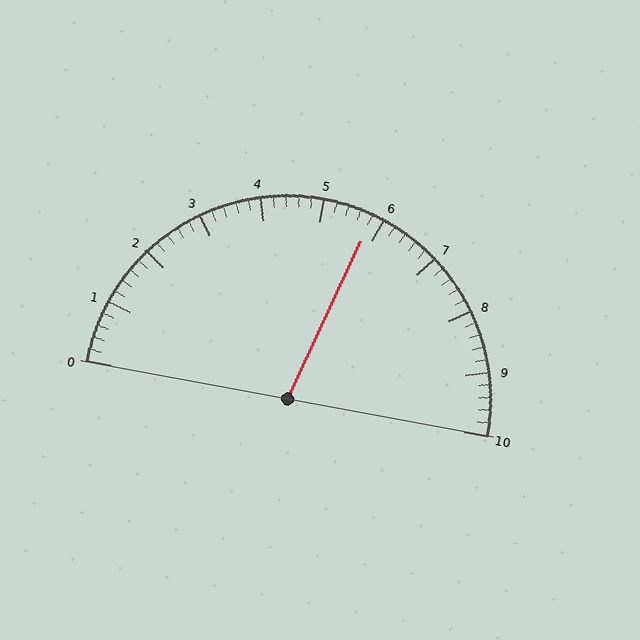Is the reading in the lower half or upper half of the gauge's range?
The reading is in the upper half of the range (0 to 10).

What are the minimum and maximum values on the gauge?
The gauge ranges from 0 to 10.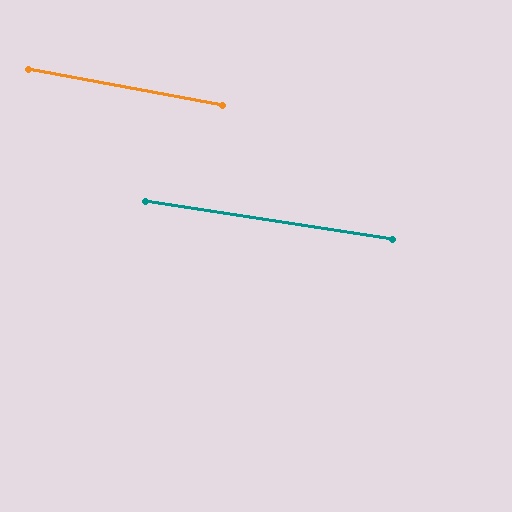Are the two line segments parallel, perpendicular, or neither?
Parallel — their directions differ by only 1.6°.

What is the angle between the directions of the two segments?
Approximately 2 degrees.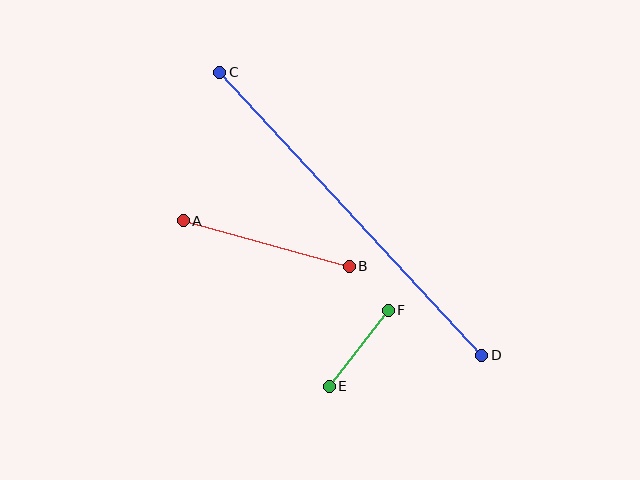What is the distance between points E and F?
The distance is approximately 96 pixels.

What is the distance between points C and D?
The distance is approximately 386 pixels.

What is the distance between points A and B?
The distance is approximately 172 pixels.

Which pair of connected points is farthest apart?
Points C and D are farthest apart.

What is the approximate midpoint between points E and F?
The midpoint is at approximately (359, 348) pixels.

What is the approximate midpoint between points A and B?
The midpoint is at approximately (266, 243) pixels.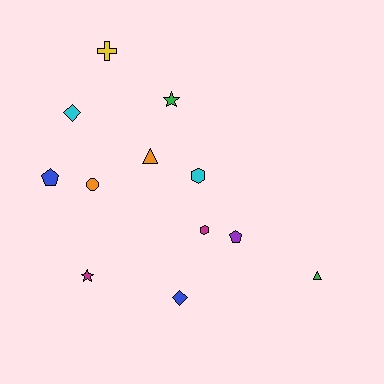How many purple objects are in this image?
There is 1 purple object.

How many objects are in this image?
There are 12 objects.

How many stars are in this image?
There are 2 stars.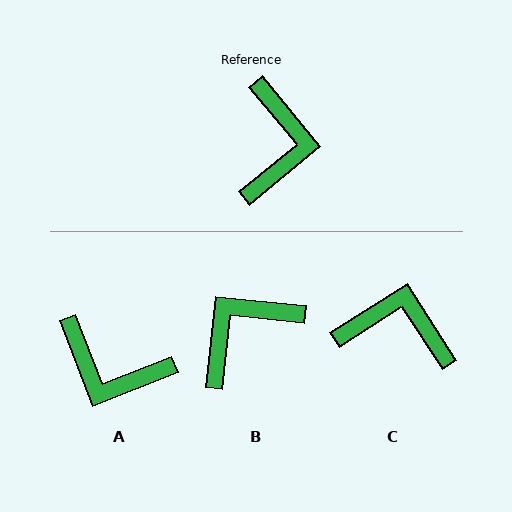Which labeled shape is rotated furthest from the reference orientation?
B, about 134 degrees away.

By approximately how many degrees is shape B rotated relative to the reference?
Approximately 134 degrees counter-clockwise.